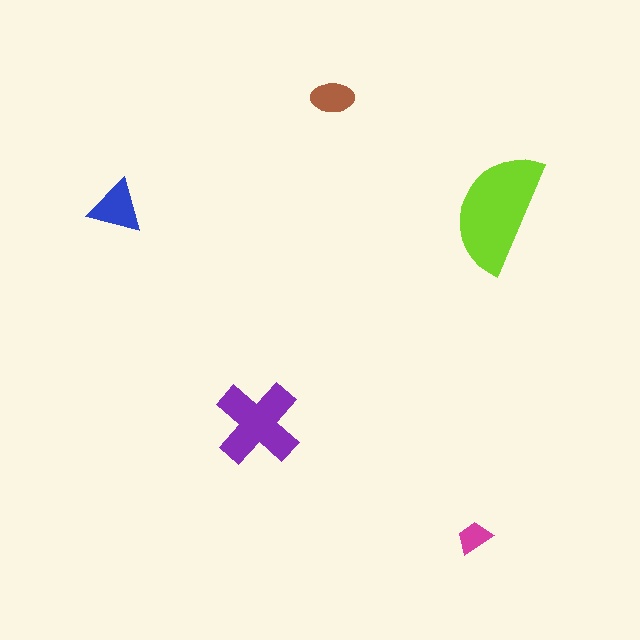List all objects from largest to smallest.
The lime semicircle, the purple cross, the blue triangle, the brown ellipse, the magenta trapezoid.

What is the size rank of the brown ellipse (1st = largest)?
4th.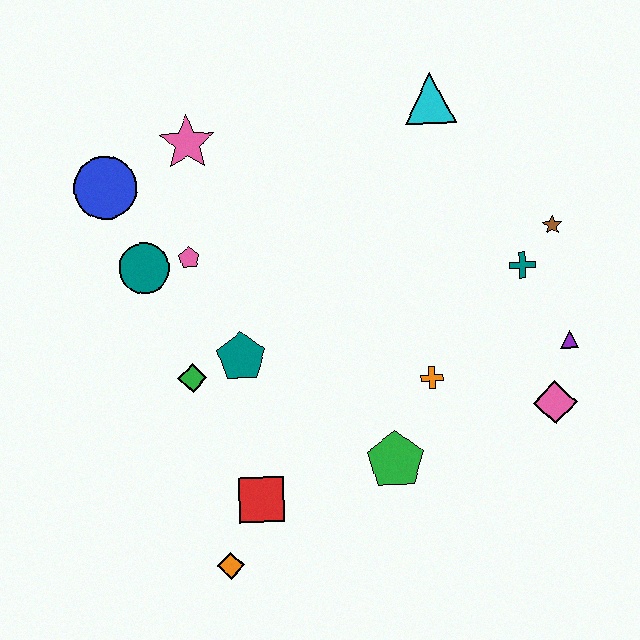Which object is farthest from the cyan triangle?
The orange diamond is farthest from the cyan triangle.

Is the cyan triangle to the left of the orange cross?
No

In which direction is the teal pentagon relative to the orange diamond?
The teal pentagon is above the orange diamond.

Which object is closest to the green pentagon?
The orange cross is closest to the green pentagon.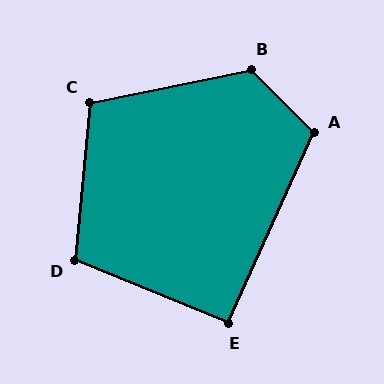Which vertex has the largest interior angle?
B, at approximately 123 degrees.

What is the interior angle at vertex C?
Approximately 107 degrees (obtuse).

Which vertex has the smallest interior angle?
E, at approximately 92 degrees.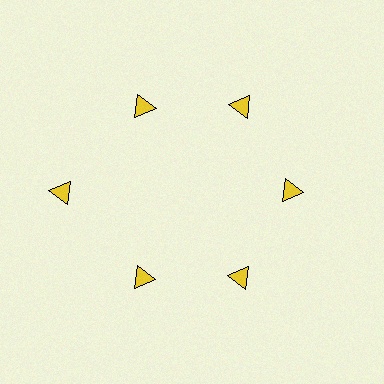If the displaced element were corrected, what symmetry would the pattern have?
It would have 6-fold rotational symmetry — the pattern would map onto itself every 60 degrees.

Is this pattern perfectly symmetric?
No. The 6 yellow triangles are arranged in a ring, but one element near the 9 o'clock position is pushed outward from the center, breaking the 6-fold rotational symmetry.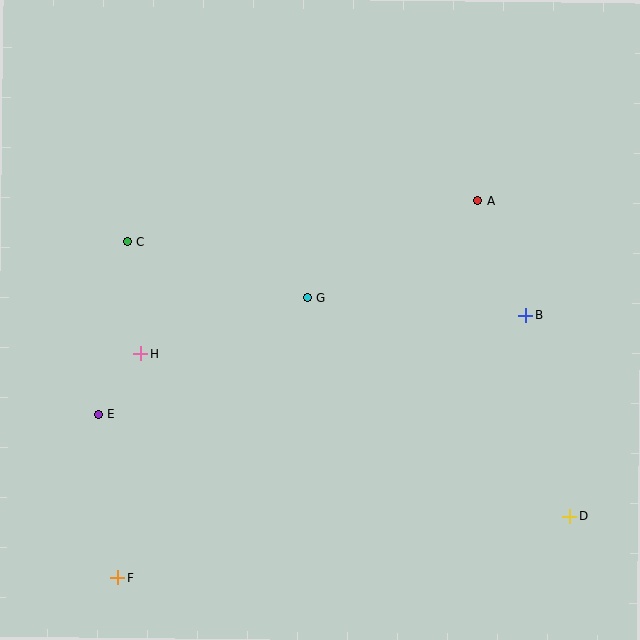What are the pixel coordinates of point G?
Point G is at (307, 298).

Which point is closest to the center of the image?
Point G at (307, 298) is closest to the center.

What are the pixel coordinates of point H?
Point H is at (140, 354).